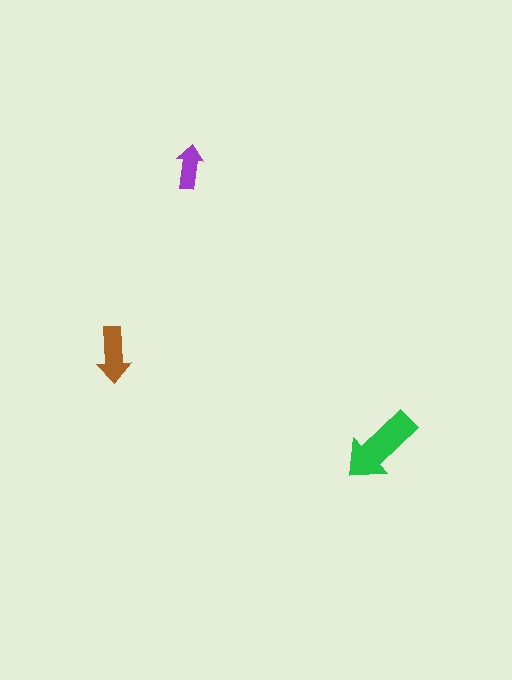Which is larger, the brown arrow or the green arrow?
The green one.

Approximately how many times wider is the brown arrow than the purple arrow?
About 1.5 times wider.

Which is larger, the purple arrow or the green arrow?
The green one.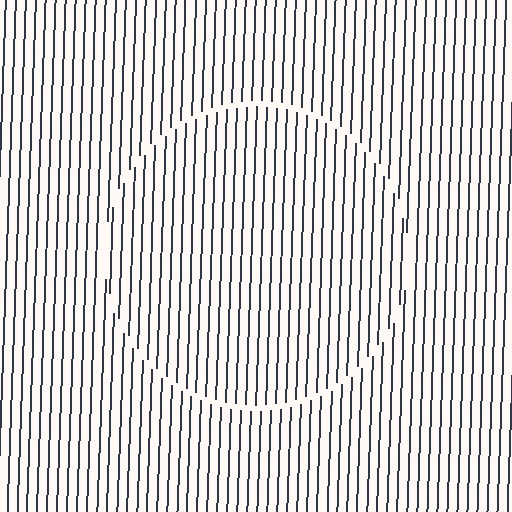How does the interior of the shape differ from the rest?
The interior of the shape contains the same grating, shifted by half a period — the contour is defined by the phase discontinuity where line-ends from the inner and outer gratings abut.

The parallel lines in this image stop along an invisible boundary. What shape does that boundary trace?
An illusory circle. The interior of the shape contains the same grating, shifted by half a period — the contour is defined by the phase discontinuity where line-ends from the inner and outer gratings abut.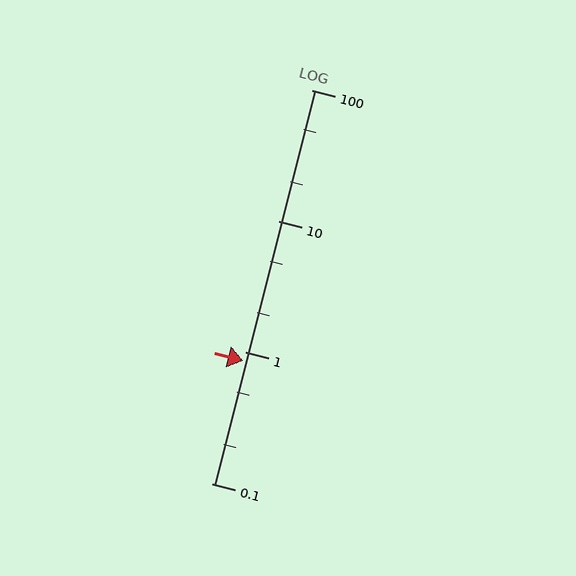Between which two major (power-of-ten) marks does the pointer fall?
The pointer is between 0.1 and 1.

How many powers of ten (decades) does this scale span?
The scale spans 3 decades, from 0.1 to 100.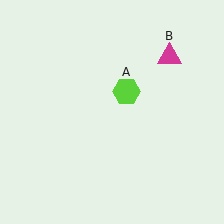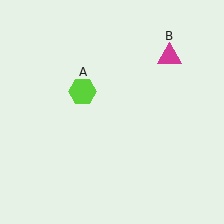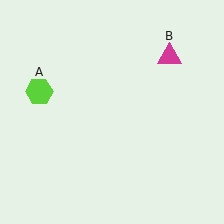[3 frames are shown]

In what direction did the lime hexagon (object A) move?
The lime hexagon (object A) moved left.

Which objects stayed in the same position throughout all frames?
Magenta triangle (object B) remained stationary.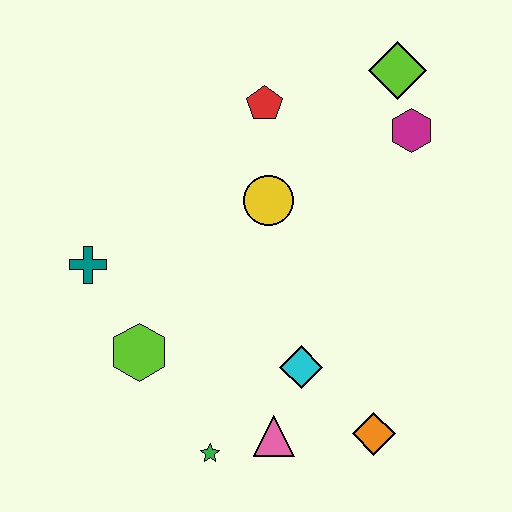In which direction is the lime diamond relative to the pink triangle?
The lime diamond is above the pink triangle.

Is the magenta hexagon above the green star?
Yes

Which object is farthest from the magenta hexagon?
The green star is farthest from the magenta hexagon.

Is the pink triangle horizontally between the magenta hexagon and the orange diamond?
No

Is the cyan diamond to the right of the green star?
Yes